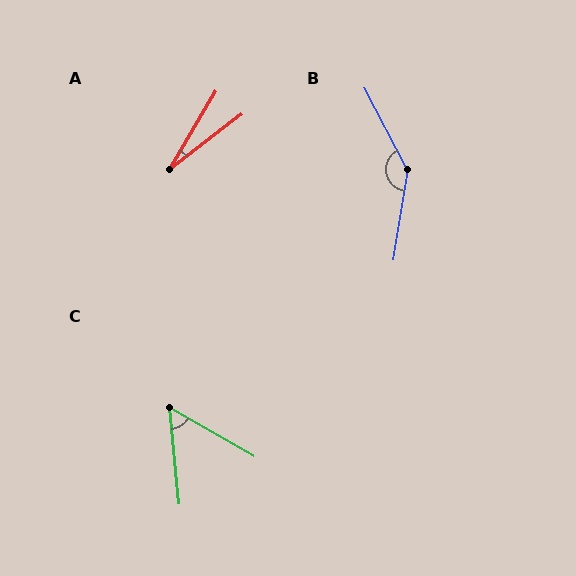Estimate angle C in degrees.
Approximately 55 degrees.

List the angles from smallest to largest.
A (22°), C (55°), B (143°).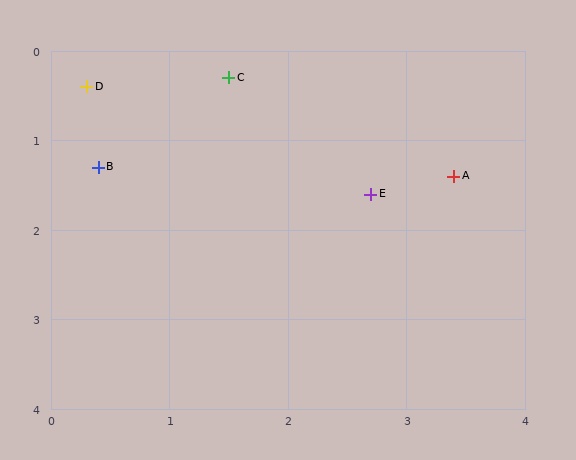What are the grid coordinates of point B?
Point B is at approximately (0.4, 1.3).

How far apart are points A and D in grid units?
Points A and D are about 3.3 grid units apart.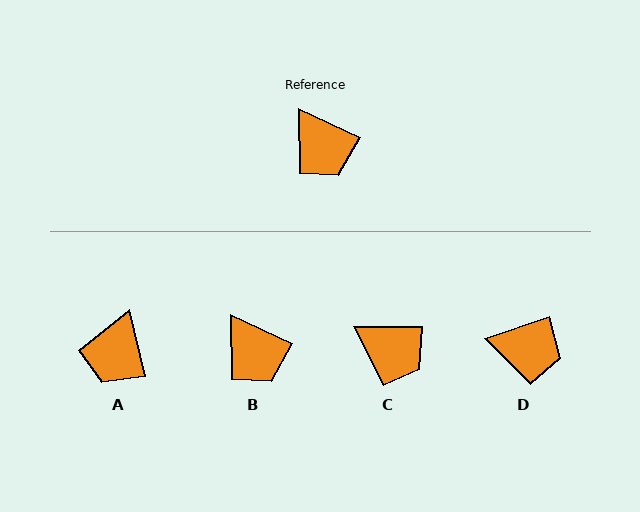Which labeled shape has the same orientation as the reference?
B.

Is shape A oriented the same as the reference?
No, it is off by about 52 degrees.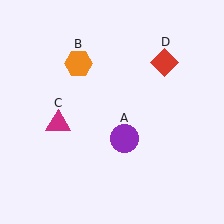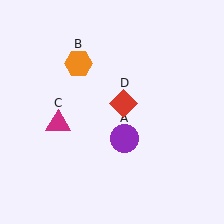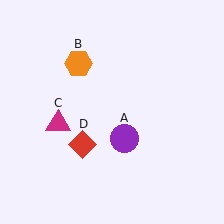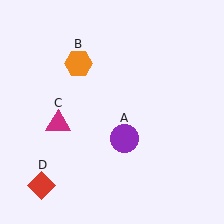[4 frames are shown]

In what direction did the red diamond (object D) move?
The red diamond (object D) moved down and to the left.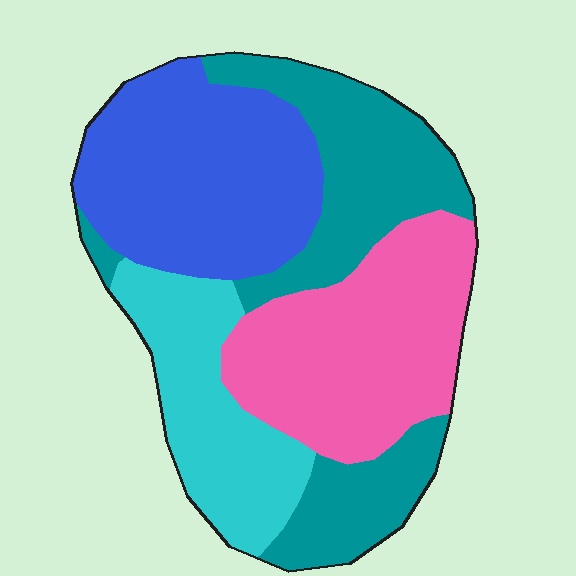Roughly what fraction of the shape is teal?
Teal covers around 30% of the shape.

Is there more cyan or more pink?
Pink.